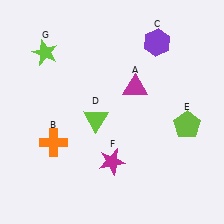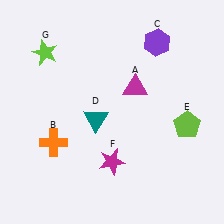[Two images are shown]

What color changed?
The triangle (D) changed from lime in Image 1 to teal in Image 2.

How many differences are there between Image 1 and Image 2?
There is 1 difference between the two images.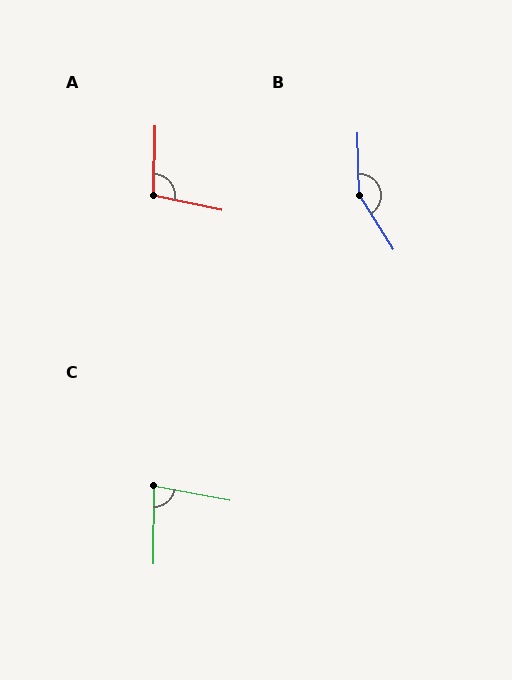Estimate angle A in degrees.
Approximately 101 degrees.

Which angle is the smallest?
C, at approximately 80 degrees.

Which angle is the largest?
B, at approximately 150 degrees.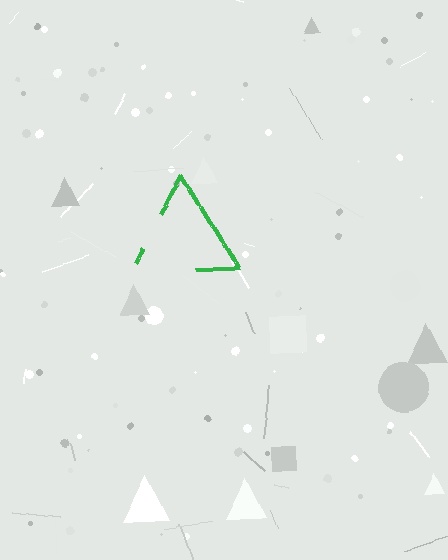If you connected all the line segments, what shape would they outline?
They would outline a triangle.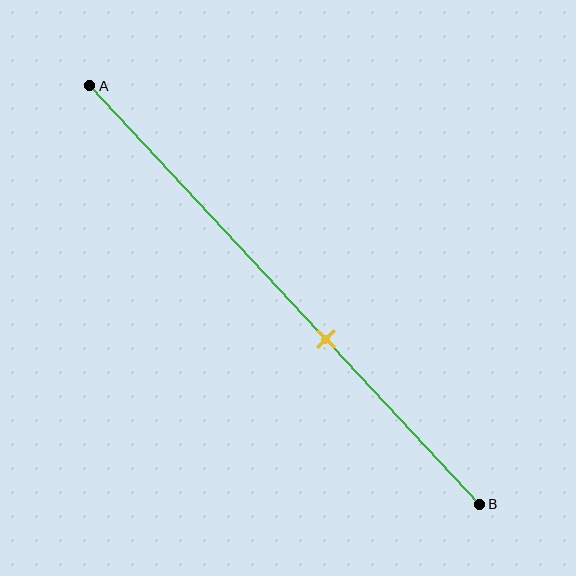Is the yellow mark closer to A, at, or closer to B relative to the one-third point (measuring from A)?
The yellow mark is closer to point B than the one-third point of segment AB.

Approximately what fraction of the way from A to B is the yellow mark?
The yellow mark is approximately 60% of the way from A to B.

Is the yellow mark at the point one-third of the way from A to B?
No, the mark is at about 60% from A, not at the 33% one-third point.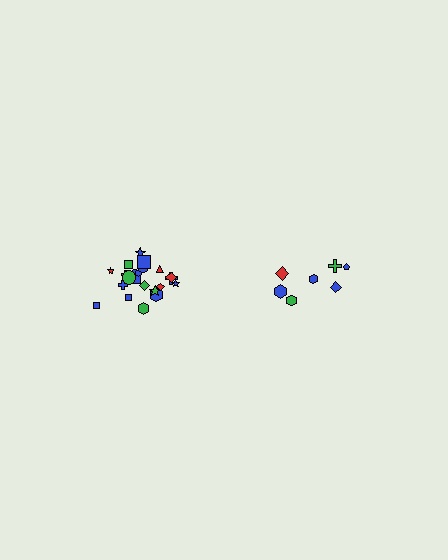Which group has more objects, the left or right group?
The left group.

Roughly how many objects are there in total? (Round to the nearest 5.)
Roughly 30 objects in total.